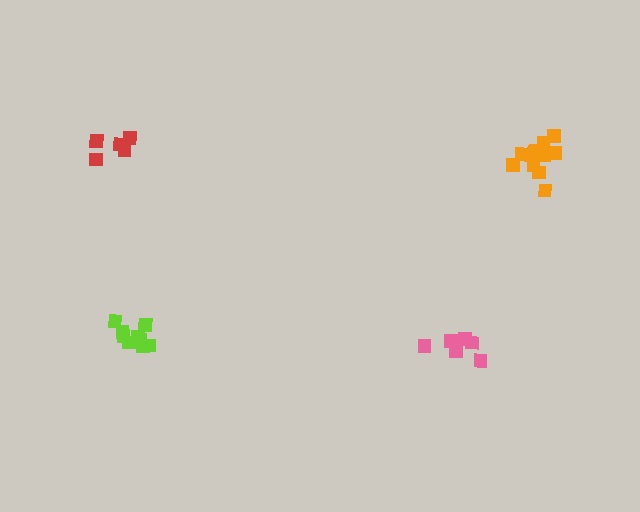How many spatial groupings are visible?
There are 4 spatial groupings.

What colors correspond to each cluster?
The clusters are colored: red, lime, pink, orange.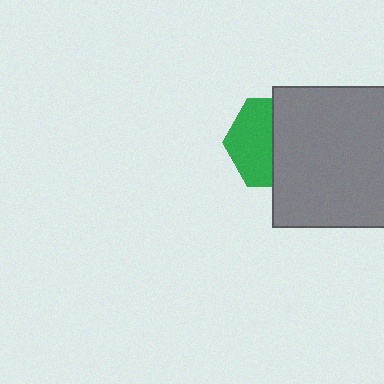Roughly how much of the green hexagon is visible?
About half of it is visible (roughly 48%).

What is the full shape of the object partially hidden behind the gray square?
The partially hidden object is a green hexagon.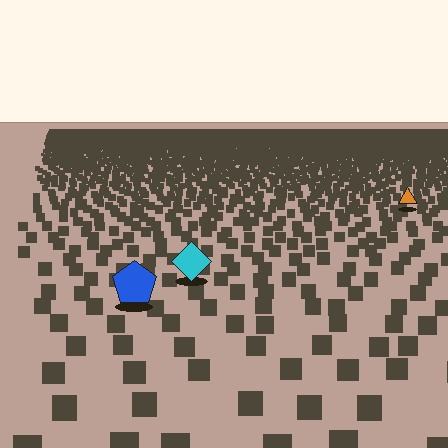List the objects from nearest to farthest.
From nearest to farthest: the blue pentagon, the cyan diamond, the orange triangle.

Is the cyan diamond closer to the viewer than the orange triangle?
Yes. The cyan diamond is closer — you can tell from the texture gradient: the ground texture is coarser near it.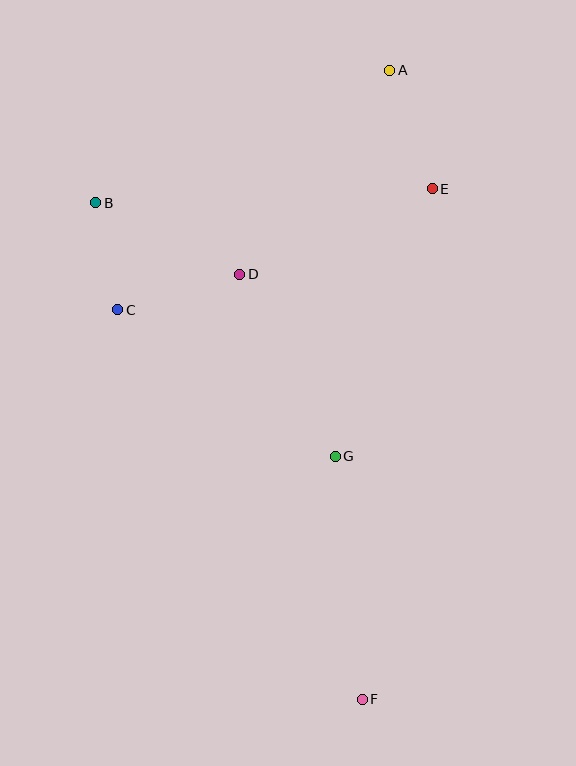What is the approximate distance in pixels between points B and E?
The distance between B and E is approximately 337 pixels.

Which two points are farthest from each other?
Points A and F are farthest from each other.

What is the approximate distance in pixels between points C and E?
The distance between C and E is approximately 337 pixels.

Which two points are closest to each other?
Points B and C are closest to each other.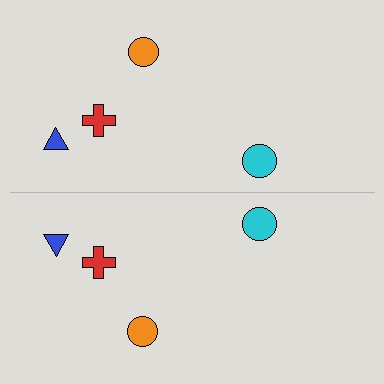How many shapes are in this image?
There are 8 shapes in this image.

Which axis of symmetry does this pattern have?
The pattern has a horizontal axis of symmetry running through the center of the image.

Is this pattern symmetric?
Yes, this pattern has bilateral (reflection) symmetry.